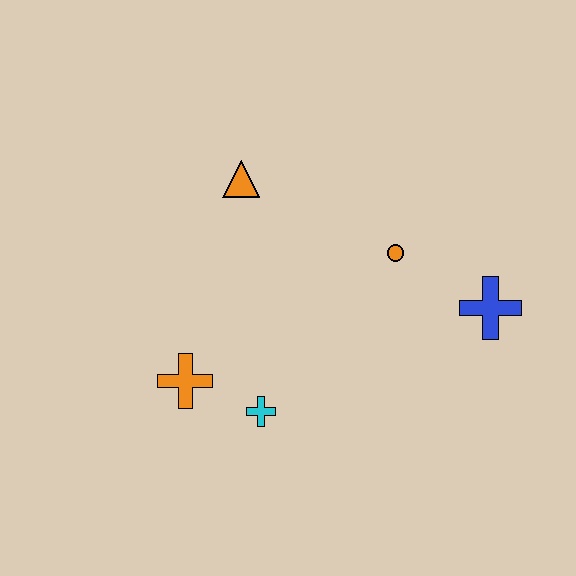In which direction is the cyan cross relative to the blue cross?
The cyan cross is to the left of the blue cross.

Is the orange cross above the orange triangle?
No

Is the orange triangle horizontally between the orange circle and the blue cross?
No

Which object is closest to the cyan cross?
The orange cross is closest to the cyan cross.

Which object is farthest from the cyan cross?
The blue cross is farthest from the cyan cross.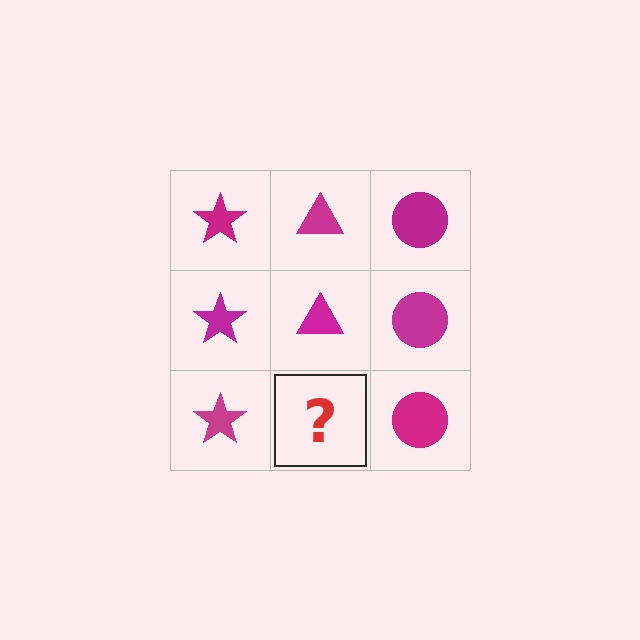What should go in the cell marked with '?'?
The missing cell should contain a magenta triangle.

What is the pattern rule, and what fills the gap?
The rule is that each column has a consistent shape. The gap should be filled with a magenta triangle.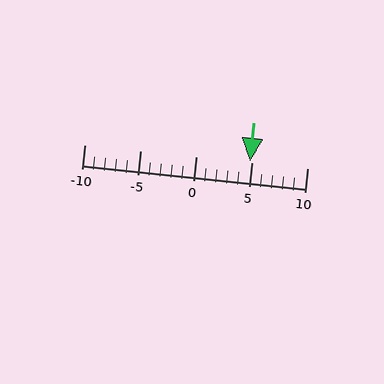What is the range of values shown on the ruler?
The ruler shows values from -10 to 10.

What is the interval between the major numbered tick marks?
The major tick marks are spaced 5 units apart.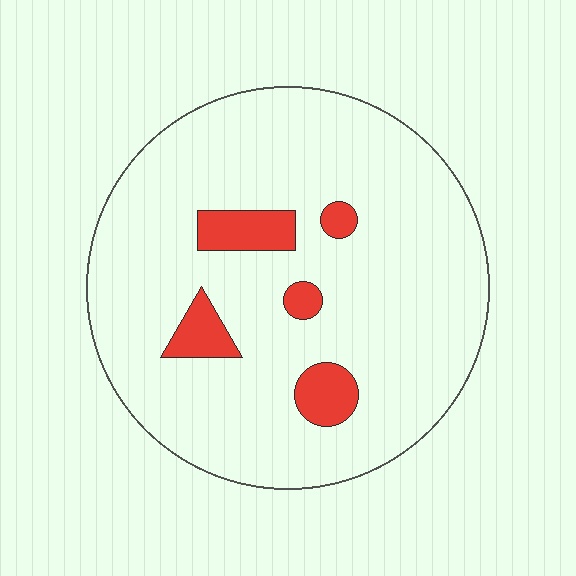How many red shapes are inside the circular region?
5.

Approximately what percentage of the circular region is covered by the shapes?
Approximately 10%.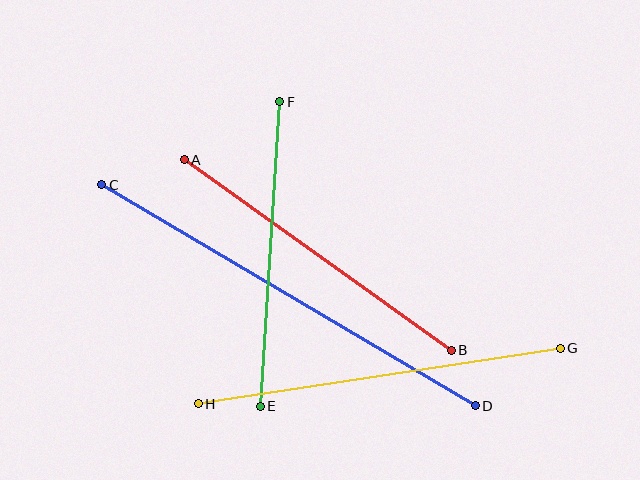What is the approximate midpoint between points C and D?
The midpoint is at approximately (288, 295) pixels.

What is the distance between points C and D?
The distance is approximately 434 pixels.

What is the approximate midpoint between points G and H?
The midpoint is at approximately (379, 376) pixels.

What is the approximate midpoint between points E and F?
The midpoint is at approximately (270, 254) pixels.